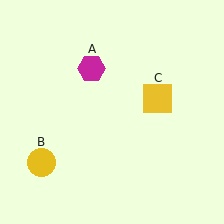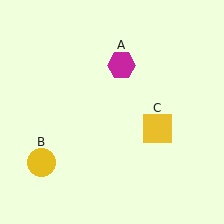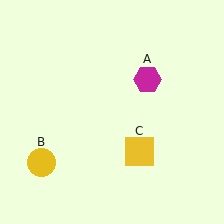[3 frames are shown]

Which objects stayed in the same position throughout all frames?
Yellow circle (object B) remained stationary.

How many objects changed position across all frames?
2 objects changed position: magenta hexagon (object A), yellow square (object C).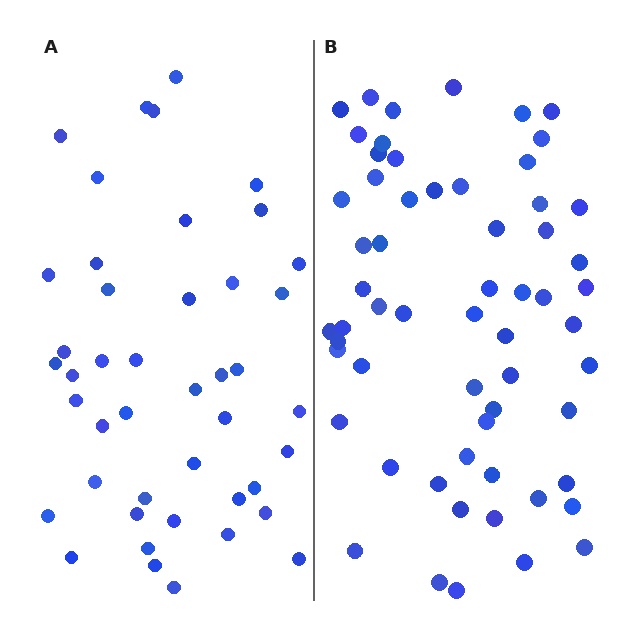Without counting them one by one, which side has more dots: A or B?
Region B (the right region) has more dots.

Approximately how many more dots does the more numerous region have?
Region B has approximately 15 more dots than region A.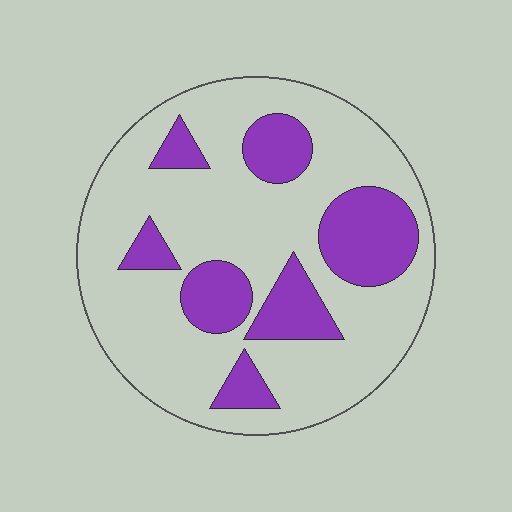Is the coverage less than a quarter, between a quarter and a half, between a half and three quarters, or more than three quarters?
Between a quarter and a half.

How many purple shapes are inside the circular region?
7.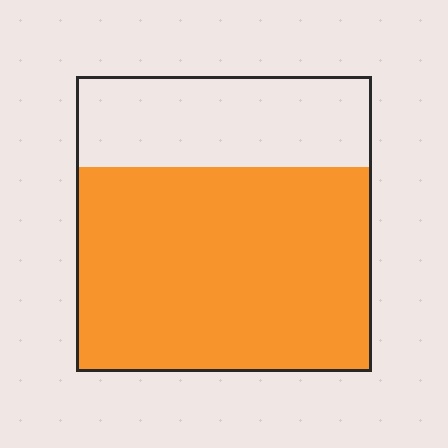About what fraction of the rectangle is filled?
About two thirds (2/3).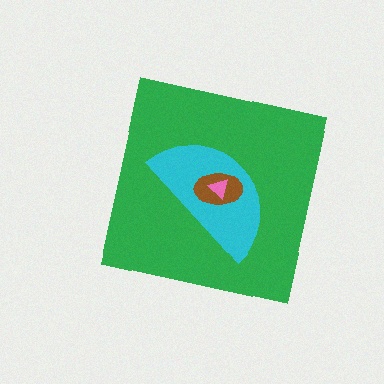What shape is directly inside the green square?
The cyan semicircle.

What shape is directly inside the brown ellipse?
The pink triangle.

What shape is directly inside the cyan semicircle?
The brown ellipse.